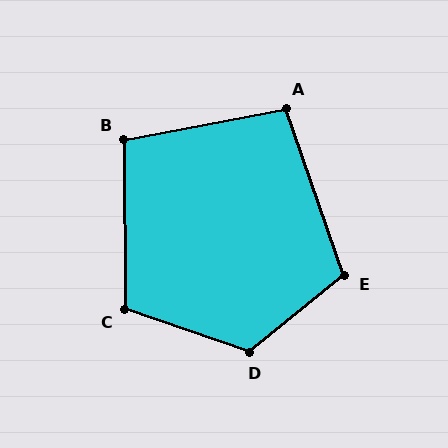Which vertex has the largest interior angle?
D, at approximately 122 degrees.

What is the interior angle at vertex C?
Approximately 109 degrees (obtuse).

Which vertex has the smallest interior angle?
A, at approximately 98 degrees.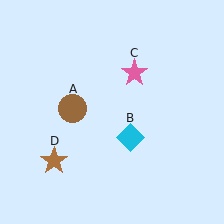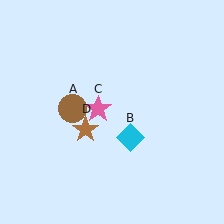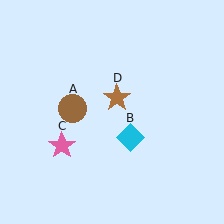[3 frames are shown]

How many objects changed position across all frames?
2 objects changed position: pink star (object C), brown star (object D).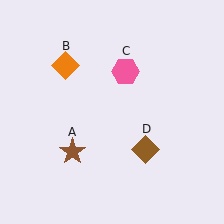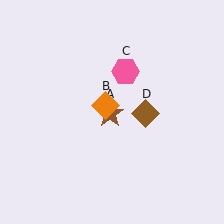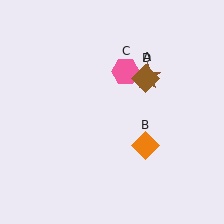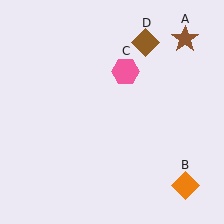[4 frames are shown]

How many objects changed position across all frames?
3 objects changed position: brown star (object A), orange diamond (object B), brown diamond (object D).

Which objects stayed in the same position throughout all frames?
Pink hexagon (object C) remained stationary.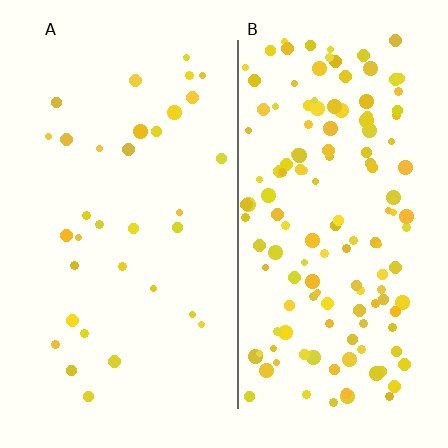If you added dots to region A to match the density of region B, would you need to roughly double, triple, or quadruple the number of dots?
Approximately quadruple.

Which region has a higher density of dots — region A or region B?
B (the right).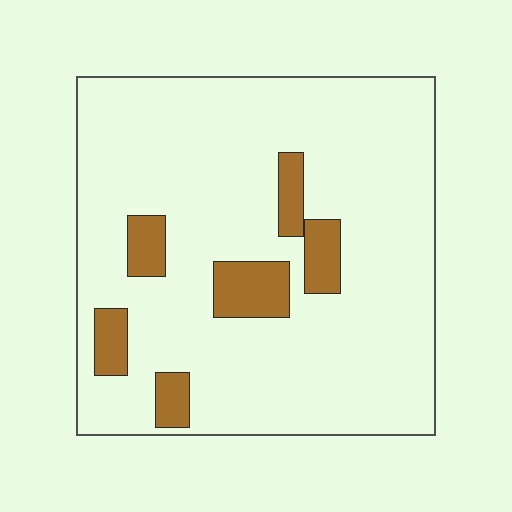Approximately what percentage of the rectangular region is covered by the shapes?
Approximately 10%.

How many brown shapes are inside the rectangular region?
6.